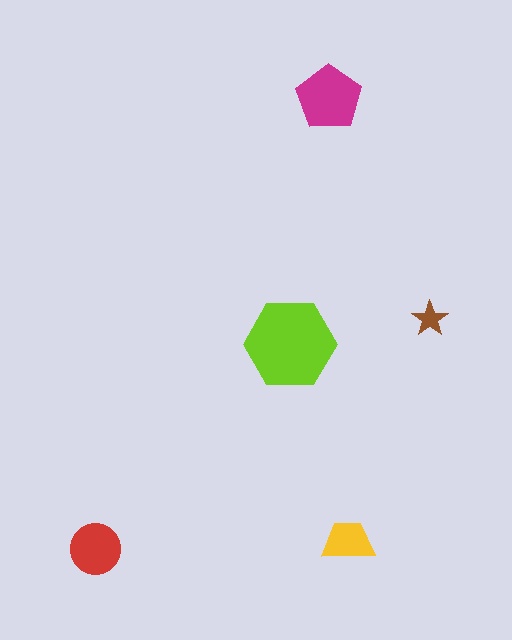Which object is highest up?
The magenta pentagon is topmost.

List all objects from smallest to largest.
The brown star, the yellow trapezoid, the red circle, the magenta pentagon, the lime hexagon.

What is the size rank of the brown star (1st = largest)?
5th.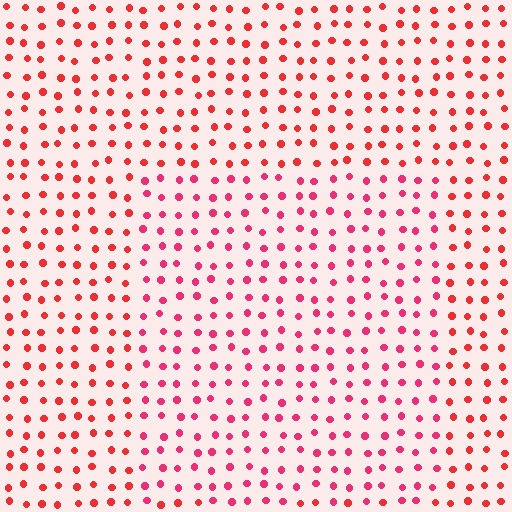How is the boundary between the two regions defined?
The boundary is defined purely by a slight shift in hue (about 21 degrees). Spacing, size, and orientation are identical on both sides.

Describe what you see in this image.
The image is filled with small red elements in a uniform arrangement. A rectangle-shaped region is visible where the elements are tinted to a slightly different hue, forming a subtle color boundary.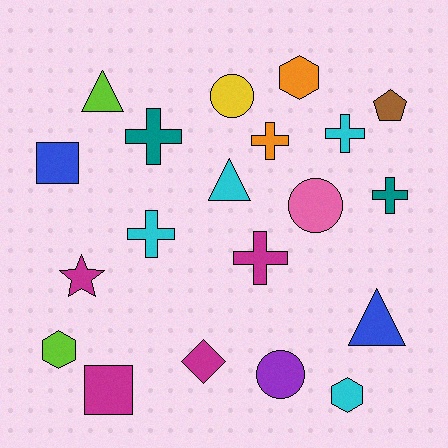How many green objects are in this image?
There are no green objects.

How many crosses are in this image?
There are 6 crosses.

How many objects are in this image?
There are 20 objects.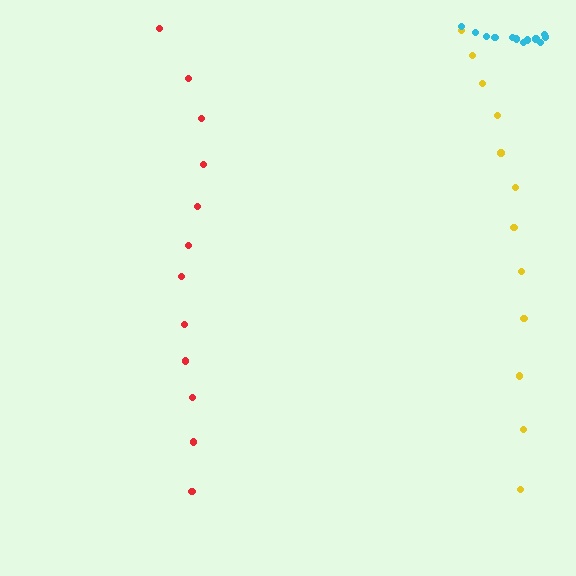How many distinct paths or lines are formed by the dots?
There are 3 distinct paths.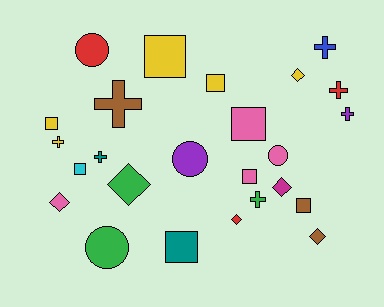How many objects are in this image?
There are 25 objects.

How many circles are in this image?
There are 4 circles.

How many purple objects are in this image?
There are 2 purple objects.